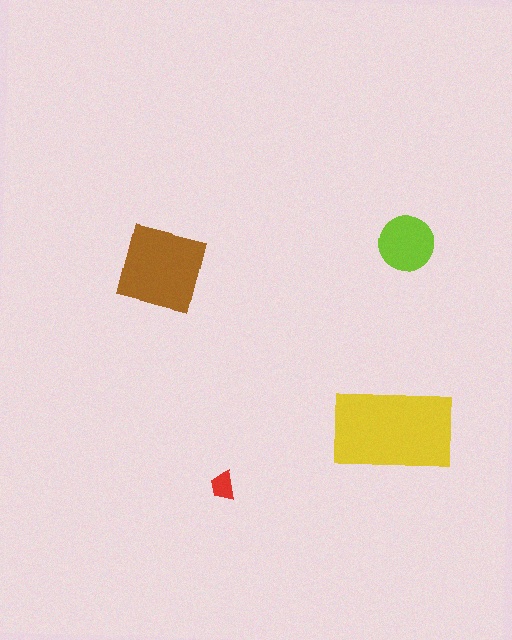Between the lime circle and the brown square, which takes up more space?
The brown square.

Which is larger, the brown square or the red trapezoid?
The brown square.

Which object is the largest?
The yellow rectangle.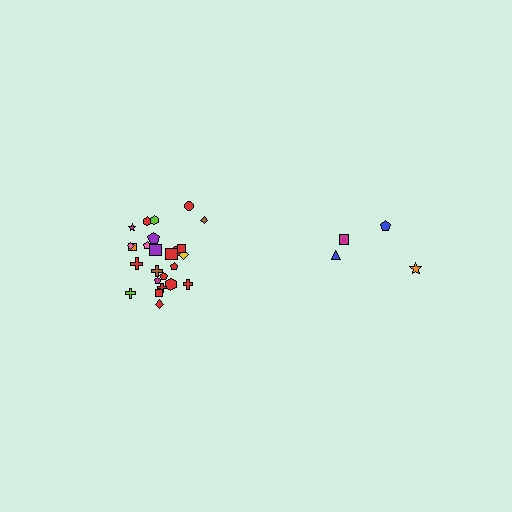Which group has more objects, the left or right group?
The left group.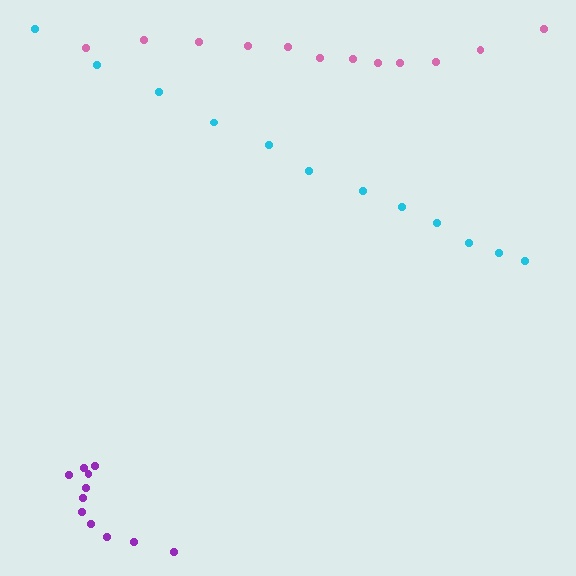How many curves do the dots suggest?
There are 3 distinct paths.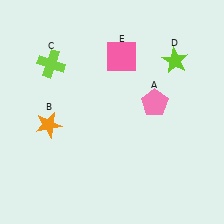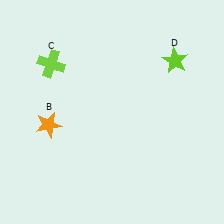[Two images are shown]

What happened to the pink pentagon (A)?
The pink pentagon (A) was removed in Image 2. It was in the top-right area of Image 1.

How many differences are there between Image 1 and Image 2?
There are 2 differences between the two images.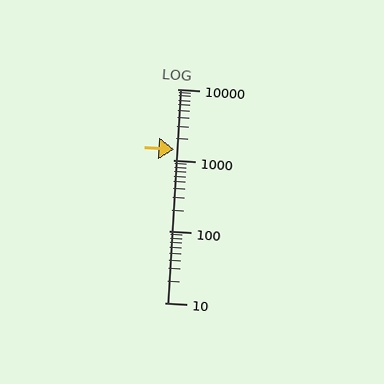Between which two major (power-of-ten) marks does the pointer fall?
The pointer is between 1000 and 10000.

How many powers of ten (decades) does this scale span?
The scale spans 3 decades, from 10 to 10000.